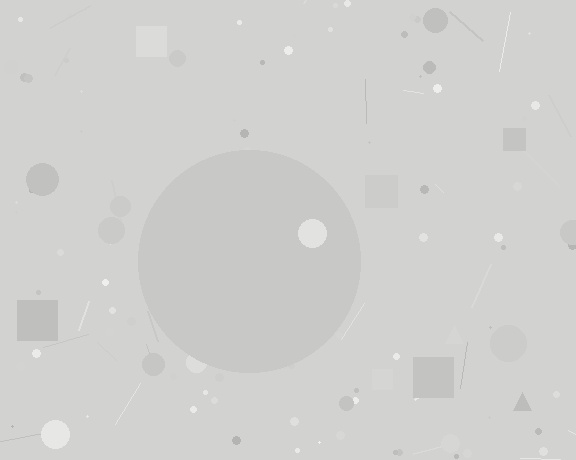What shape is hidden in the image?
A circle is hidden in the image.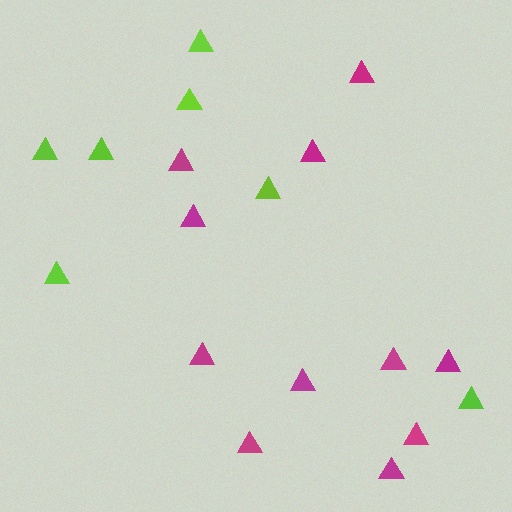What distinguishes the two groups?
There are 2 groups: one group of magenta triangles (11) and one group of lime triangles (7).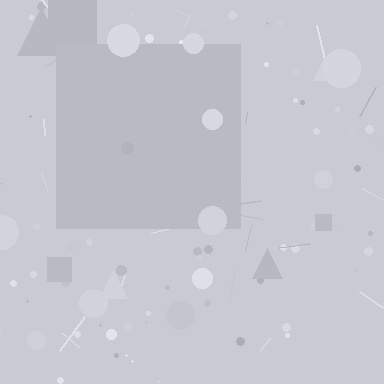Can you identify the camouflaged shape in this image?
The camouflaged shape is a square.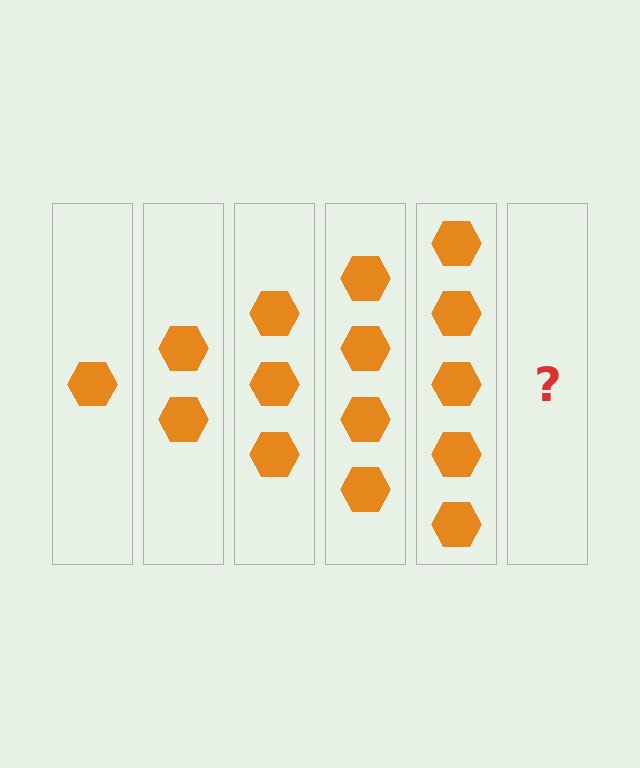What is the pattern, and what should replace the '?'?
The pattern is that each step adds one more hexagon. The '?' should be 6 hexagons.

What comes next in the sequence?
The next element should be 6 hexagons.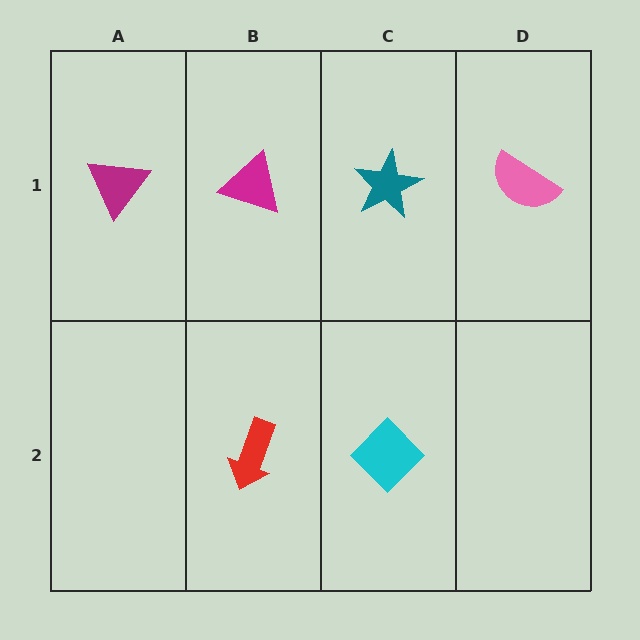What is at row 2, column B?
A red arrow.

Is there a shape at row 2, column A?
No, that cell is empty.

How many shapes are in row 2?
2 shapes.